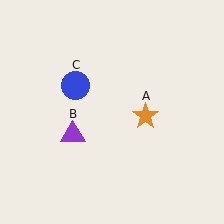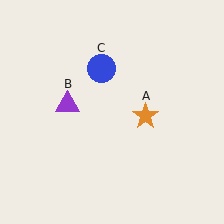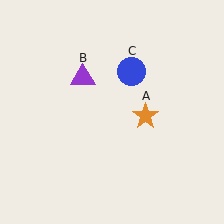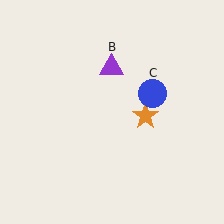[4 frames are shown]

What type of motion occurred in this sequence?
The purple triangle (object B), blue circle (object C) rotated clockwise around the center of the scene.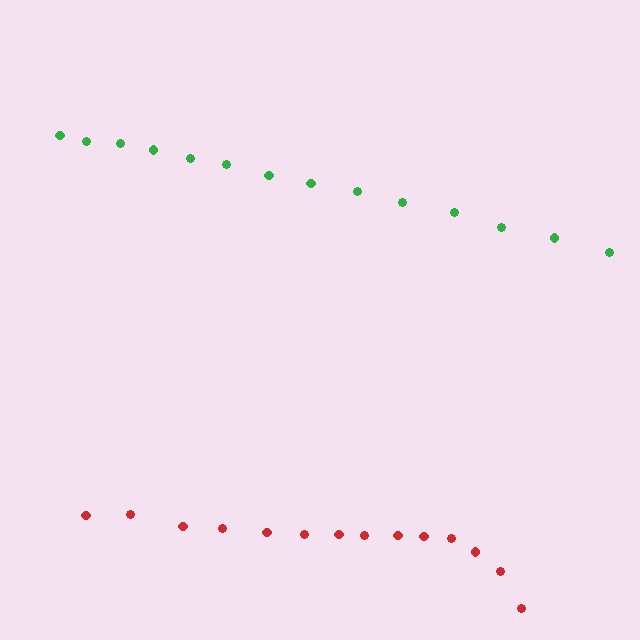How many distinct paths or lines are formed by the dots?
There are 2 distinct paths.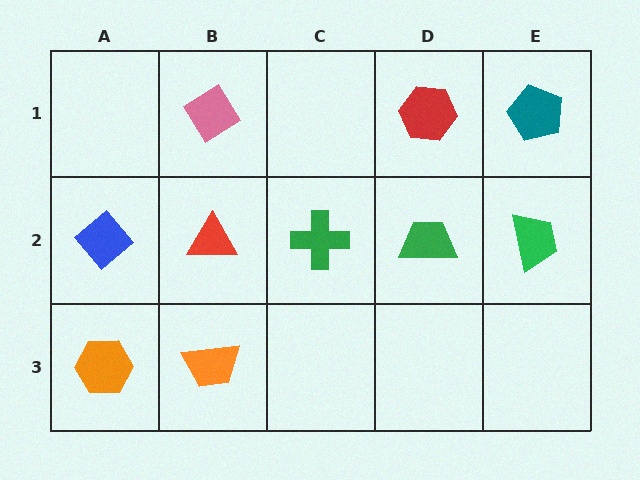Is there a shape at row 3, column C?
No, that cell is empty.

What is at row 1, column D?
A red hexagon.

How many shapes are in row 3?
2 shapes.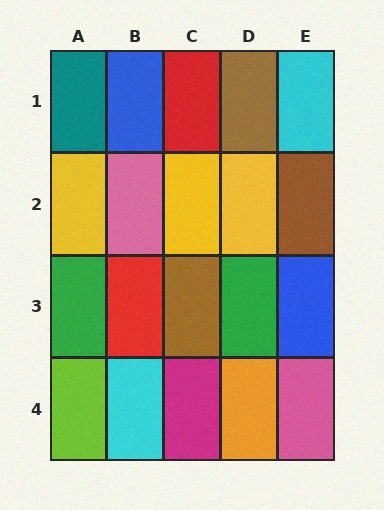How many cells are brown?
3 cells are brown.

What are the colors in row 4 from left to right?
Lime, cyan, magenta, orange, pink.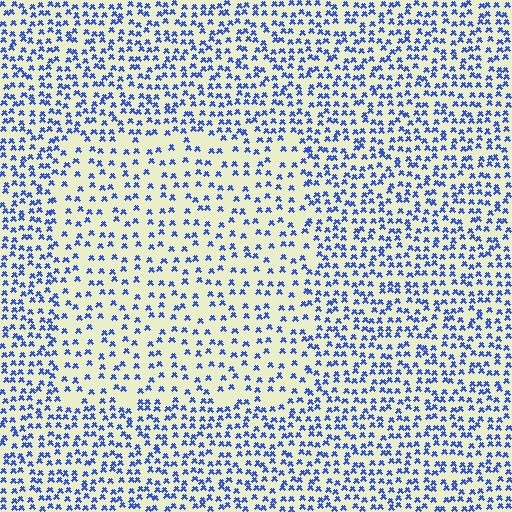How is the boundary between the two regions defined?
The boundary is defined by a change in element density (approximately 1.8x ratio). All elements are the same color, size, and shape.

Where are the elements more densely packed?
The elements are more densely packed outside the rectangle boundary.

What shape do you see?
I see a rectangle.